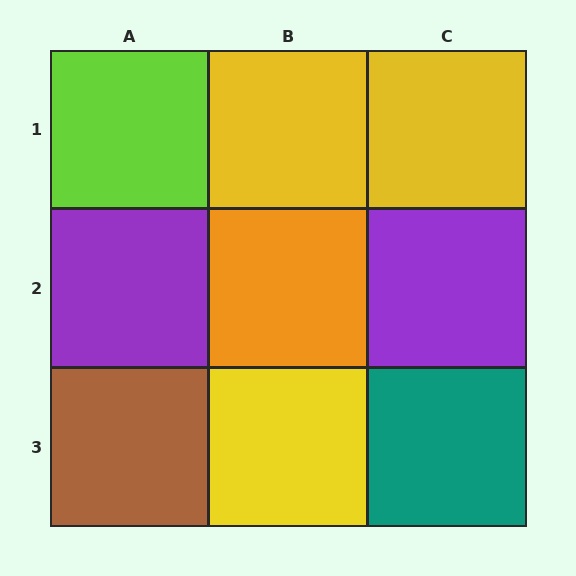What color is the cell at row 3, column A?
Brown.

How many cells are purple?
2 cells are purple.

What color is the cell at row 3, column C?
Teal.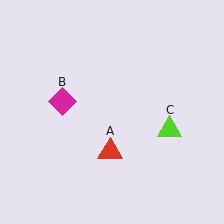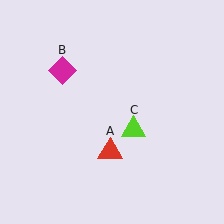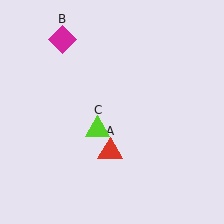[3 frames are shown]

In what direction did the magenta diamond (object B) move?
The magenta diamond (object B) moved up.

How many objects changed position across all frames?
2 objects changed position: magenta diamond (object B), lime triangle (object C).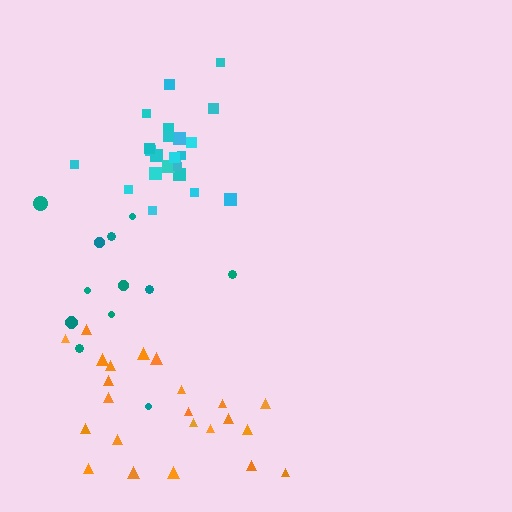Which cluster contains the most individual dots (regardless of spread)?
Cyan (23).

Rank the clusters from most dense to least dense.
cyan, orange, teal.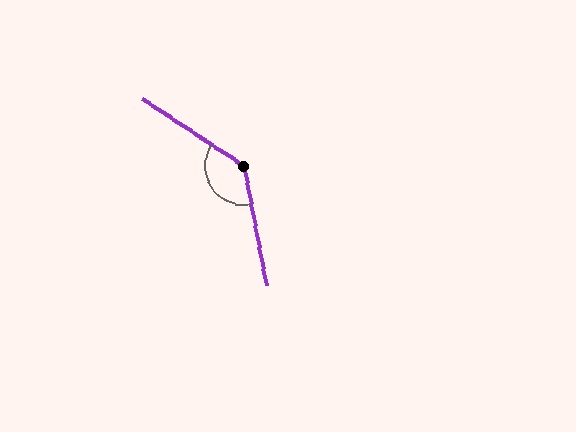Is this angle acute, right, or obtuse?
It is obtuse.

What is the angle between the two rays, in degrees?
Approximately 134 degrees.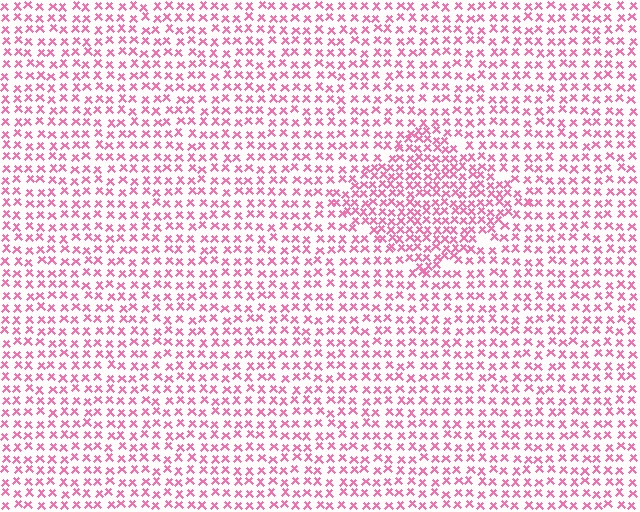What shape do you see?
I see a diamond.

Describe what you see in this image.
The image contains small pink elements arranged at two different densities. A diamond-shaped region is visible where the elements are more densely packed than the surrounding area.